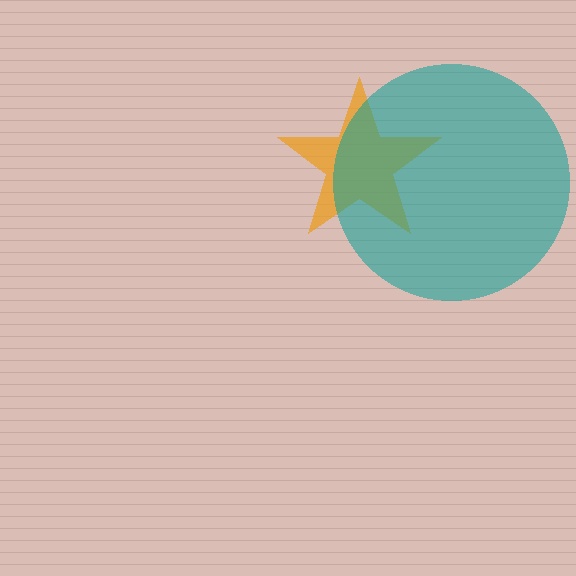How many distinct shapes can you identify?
There are 2 distinct shapes: an orange star, a teal circle.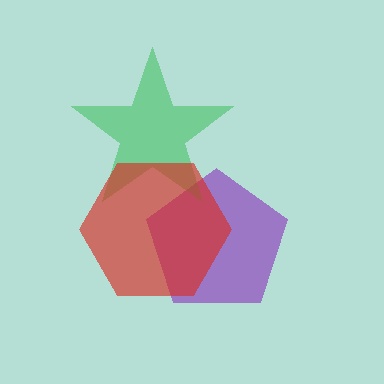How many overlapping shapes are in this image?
There are 3 overlapping shapes in the image.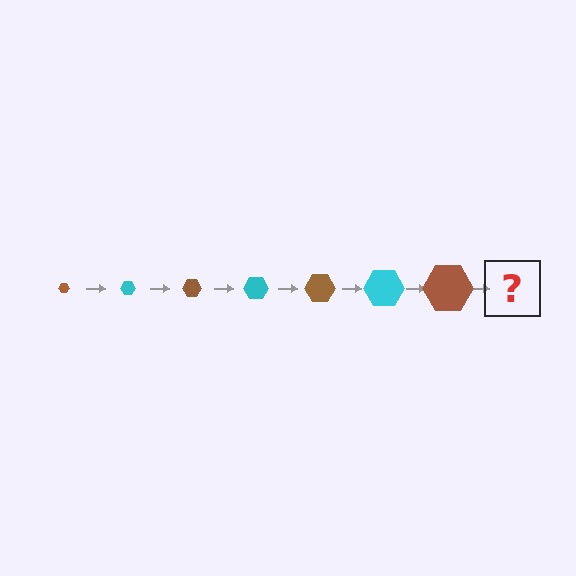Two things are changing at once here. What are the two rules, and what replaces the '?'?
The two rules are that the hexagon grows larger each step and the color cycles through brown and cyan. The '?' should be a cyan hexagon, larger than the previous one.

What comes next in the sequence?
The next element should be a cyan hexagon, larger than the previous one.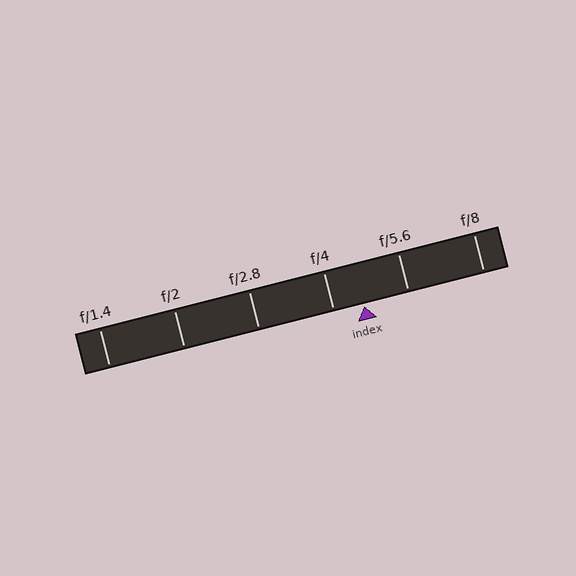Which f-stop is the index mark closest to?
The index mark is closest to f/4.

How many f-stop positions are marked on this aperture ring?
There are 6 f-stop positions marked.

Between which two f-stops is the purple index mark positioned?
The index mark is between f/4 and f/5.6.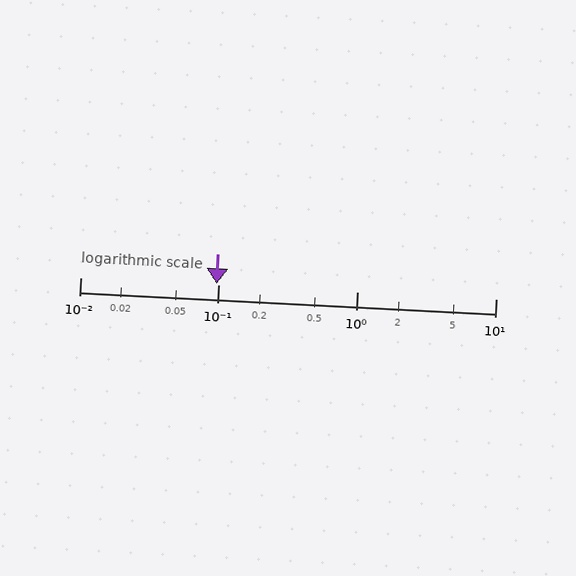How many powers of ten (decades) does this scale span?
The scale spans 3 decades, from 0.01 to 10.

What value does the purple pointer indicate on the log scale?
The pointer indicates approximately 0.097.